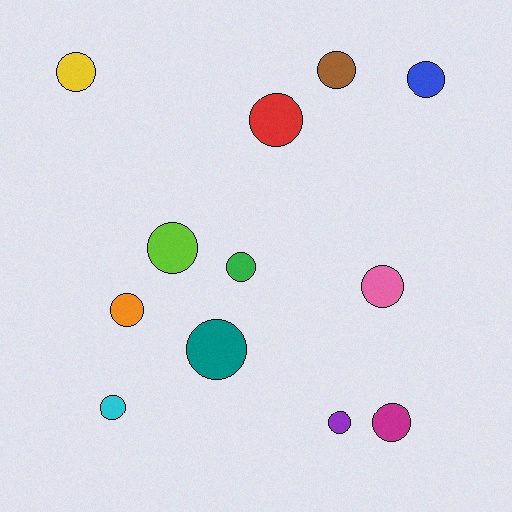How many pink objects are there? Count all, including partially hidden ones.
There is 1 pink object.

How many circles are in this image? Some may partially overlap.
There are 12 circles.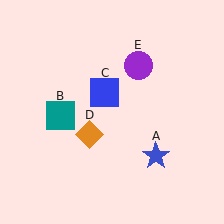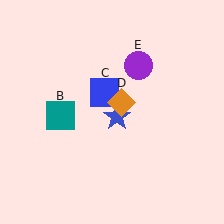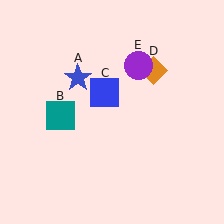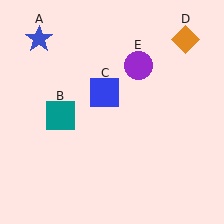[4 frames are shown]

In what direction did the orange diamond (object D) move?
The orange diamond (object D) moved up and to the right.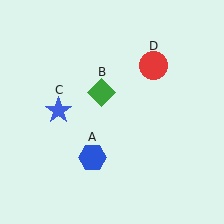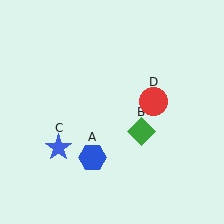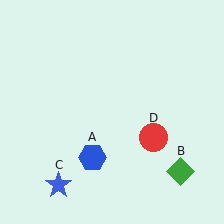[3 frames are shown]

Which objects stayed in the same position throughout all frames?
Blue hexagon (object A) remained stationary.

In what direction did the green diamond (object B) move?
The green diamond (object B) moved down and to the right.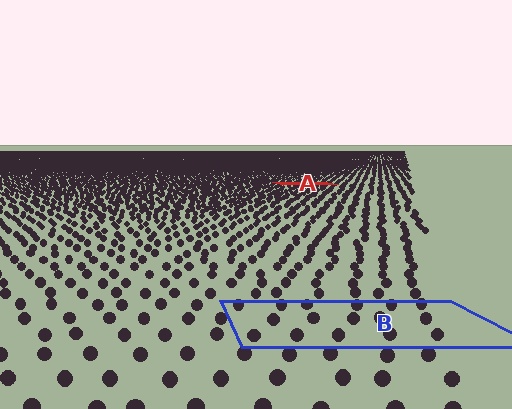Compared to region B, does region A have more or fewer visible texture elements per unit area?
Region A has more texture elements per unit area — they are packed more densely because it is farther away.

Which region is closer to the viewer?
Region B is closer. The texture elements there are larger and more spread out.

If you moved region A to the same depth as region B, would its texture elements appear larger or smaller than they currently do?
They would appear larger. At a closer depth, the same texture elements are projected at a bigger on-screen size.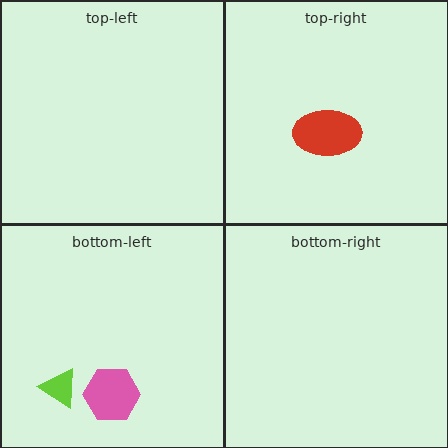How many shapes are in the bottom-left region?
2.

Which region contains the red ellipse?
The top-right region.